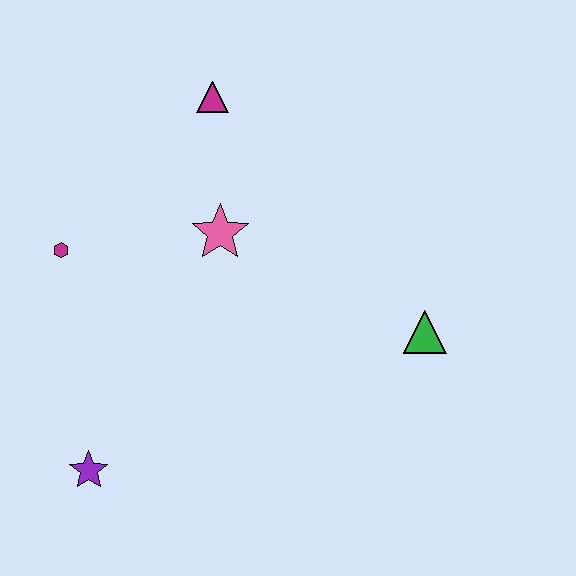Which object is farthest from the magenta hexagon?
The green triangle is farthest from the magenta hexagon.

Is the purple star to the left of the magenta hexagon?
No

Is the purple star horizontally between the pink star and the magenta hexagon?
Yes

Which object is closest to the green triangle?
The pink star is closest to the green triangle.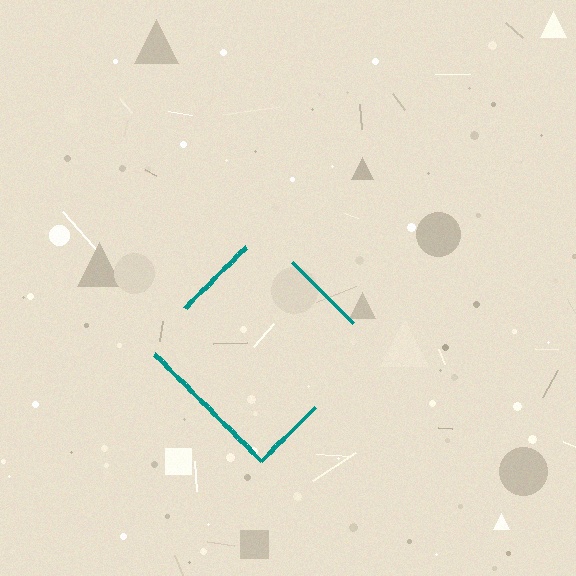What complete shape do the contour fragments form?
The contour fragments form a diamond.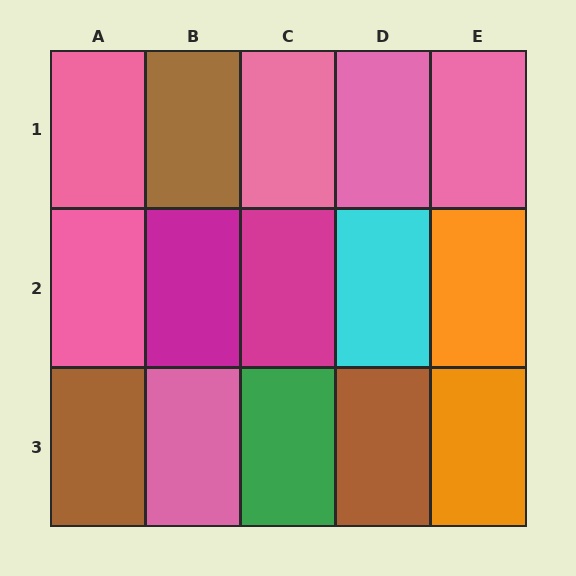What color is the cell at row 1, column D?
Pink.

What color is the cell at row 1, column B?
Brown.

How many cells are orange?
2 cells are orange.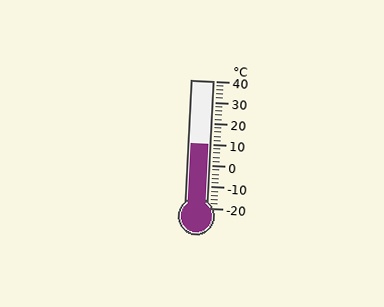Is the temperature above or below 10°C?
The temperature is at 10°C.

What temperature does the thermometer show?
The thermometer shows approximately 10°C.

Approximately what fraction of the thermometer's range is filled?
The thermometer is filled to approximately 50% of its range.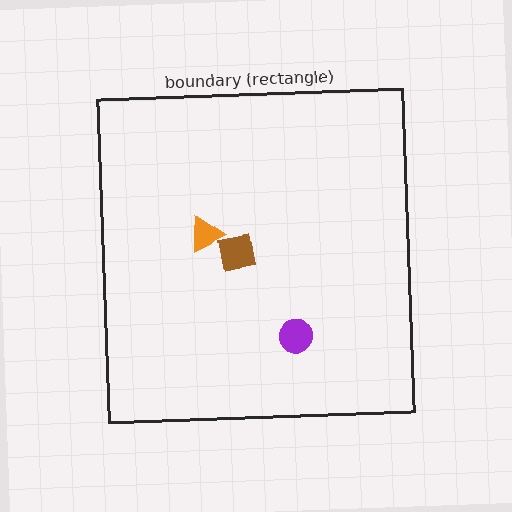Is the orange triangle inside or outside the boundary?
Inside.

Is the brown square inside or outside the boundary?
Inside.